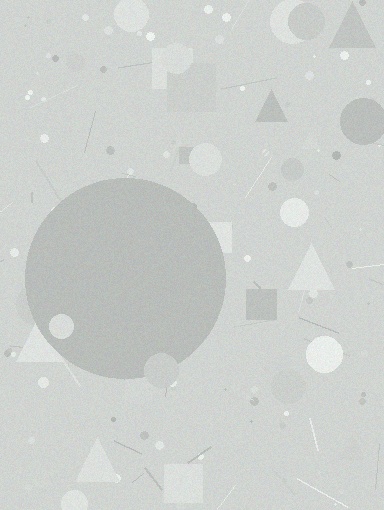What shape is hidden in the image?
A circle is hidden in the image.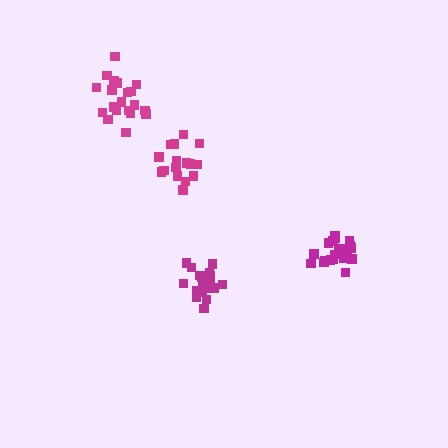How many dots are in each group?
Group 1: 16 dots, Group 2: 20 dots, Group 3: 19 dots, Group 4: 20 dots (75 total).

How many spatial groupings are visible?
There are 4 spatial groupings.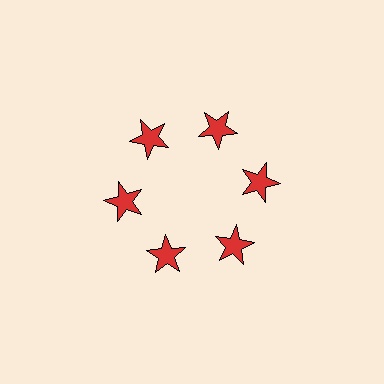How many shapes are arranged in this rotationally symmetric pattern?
There are 6 shapes, arranged in 6 groups of 1.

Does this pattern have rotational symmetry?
Yes, this pattern has 6-fold rotational symmetry. It looks the same after rotating 60 degrees around the center.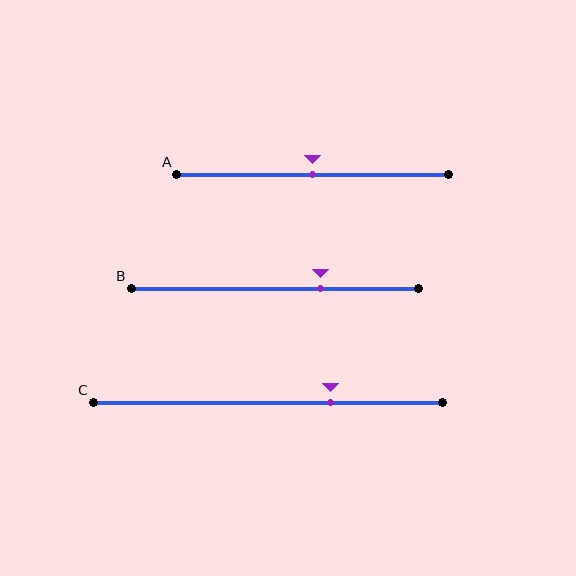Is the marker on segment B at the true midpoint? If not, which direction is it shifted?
No, the marker on segment B is shifted to the right by about 16% of the segment length.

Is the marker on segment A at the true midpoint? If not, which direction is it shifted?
Yes, the marker on segment A is at the true midpoint.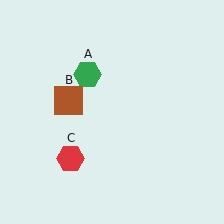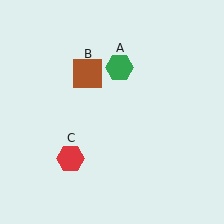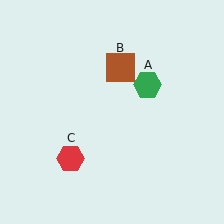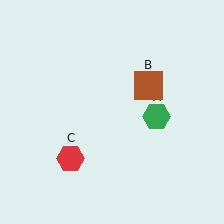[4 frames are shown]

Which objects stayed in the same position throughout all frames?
Red hexagon (object C) remained stationary.